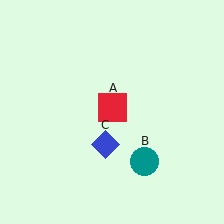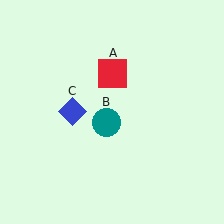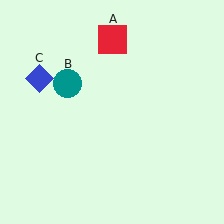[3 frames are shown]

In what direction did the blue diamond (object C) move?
The blue diamond (object C) moved up and to the left.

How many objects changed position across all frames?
3 objects changed position: red square (object A), teal circle (object B), blue diamond (object C).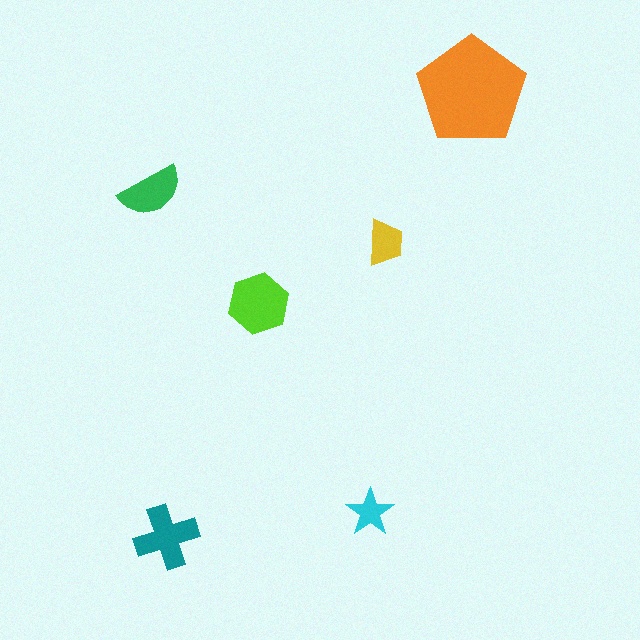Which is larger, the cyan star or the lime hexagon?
The lime hexagon.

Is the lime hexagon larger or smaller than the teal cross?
Larger.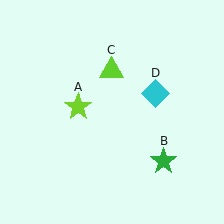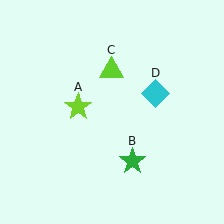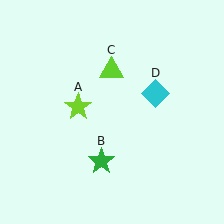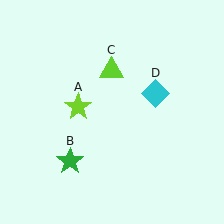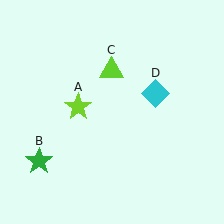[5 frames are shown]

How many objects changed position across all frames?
1 object changed position: green star (object B).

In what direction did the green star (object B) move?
The green star (object B) moved left.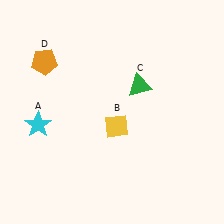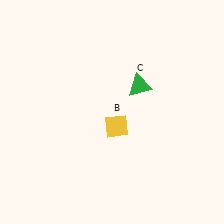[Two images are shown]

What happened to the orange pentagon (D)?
The orange pentagon (D) was removed in Image 2. It was in the top-left area of Image 1.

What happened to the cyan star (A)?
The cyan star (A) was removed in Image 2. It was in the bottom-left area of Image 1.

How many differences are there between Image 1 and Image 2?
There are 2 differences between the two images.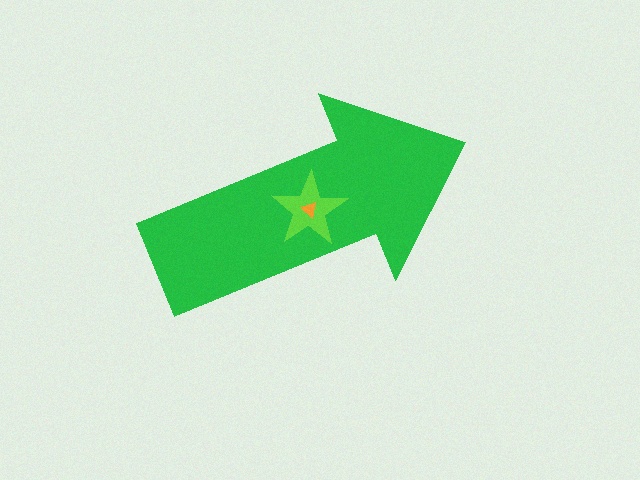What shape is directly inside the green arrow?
The lime star.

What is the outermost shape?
The green arrow.